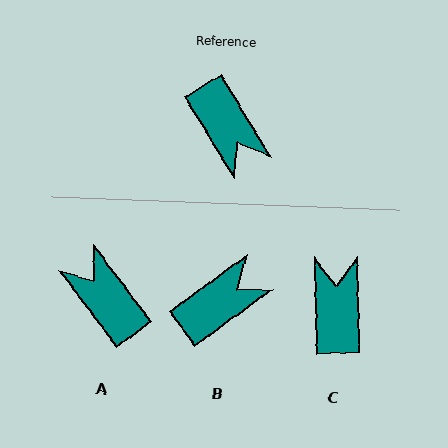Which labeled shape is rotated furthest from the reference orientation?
A, about 174 degrees away.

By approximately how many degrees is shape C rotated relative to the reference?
Approximately 150 degrees counter-clockwise.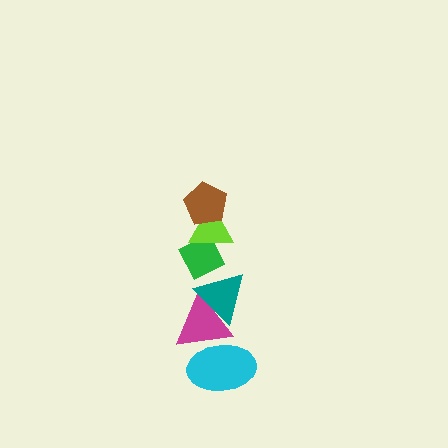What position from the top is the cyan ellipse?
The cyan ellipse is 6th from the top.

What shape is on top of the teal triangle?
The green diamond is on top of the teal triangle.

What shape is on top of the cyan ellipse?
The magenta triangle is on top of the cyan ellipse.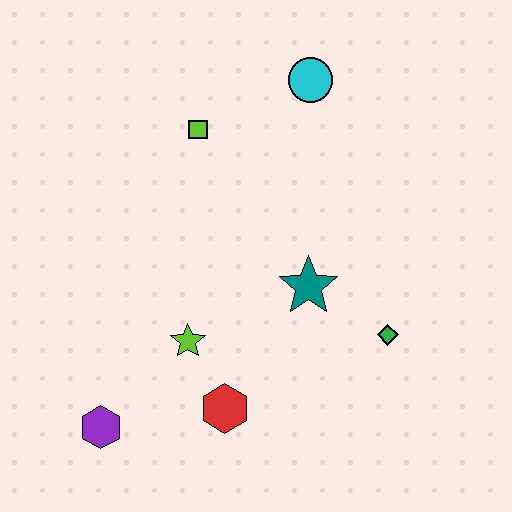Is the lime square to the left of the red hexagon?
Yes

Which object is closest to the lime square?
The cyan circle is closest to the lime square.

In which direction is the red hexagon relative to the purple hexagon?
The red hexagon is to the right of the purple hexagon.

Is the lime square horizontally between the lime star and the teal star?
Yes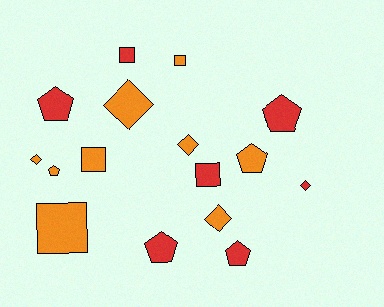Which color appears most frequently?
Orange, with 9 objects.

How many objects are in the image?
There are 16 objects.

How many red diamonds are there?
There is 1 red diamond.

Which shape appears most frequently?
Pentagon, with 6 objects.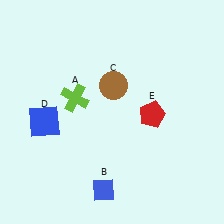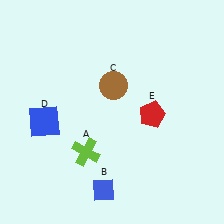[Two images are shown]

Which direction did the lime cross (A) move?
The lime cross (A) moved down.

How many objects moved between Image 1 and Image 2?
1 object moved between the two images.